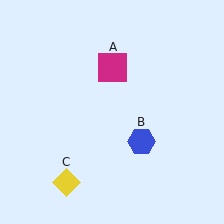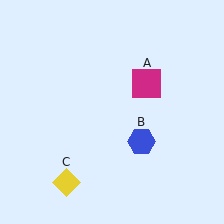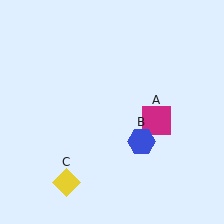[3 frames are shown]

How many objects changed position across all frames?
1 object changed position: magenta square (object A).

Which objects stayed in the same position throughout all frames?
Blue hexagon (object B) and yellow diamond (object C) remained stationary.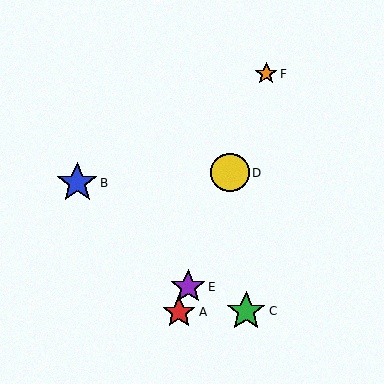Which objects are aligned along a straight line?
Objects A, D, E, F are aligned along a straight line.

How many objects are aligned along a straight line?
4 objects (A, D, E, F) are aligned along a straight line.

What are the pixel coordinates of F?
Object F is at (266, 74).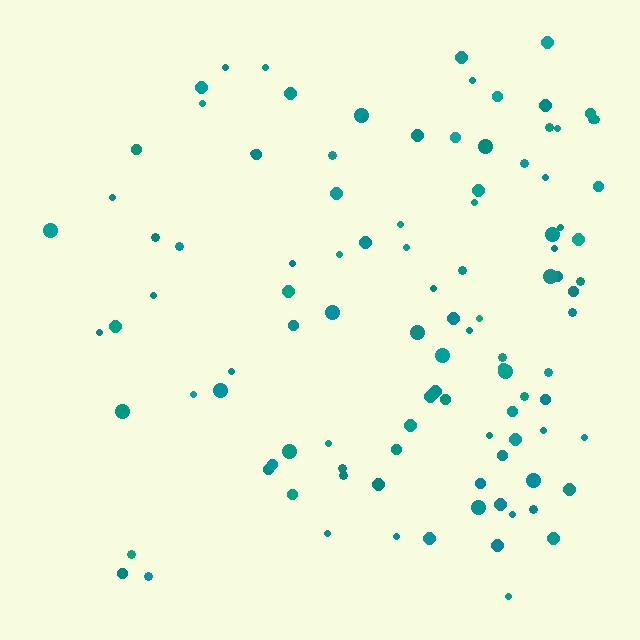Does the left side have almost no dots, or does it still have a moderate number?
Still a moderate number, just noticeably fewer than the right.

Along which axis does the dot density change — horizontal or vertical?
Horizontal.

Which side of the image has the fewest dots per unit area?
The left.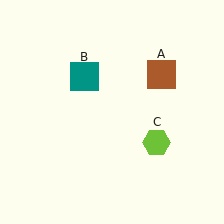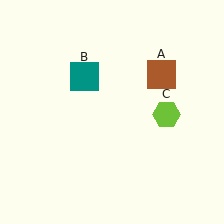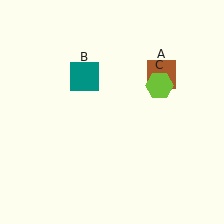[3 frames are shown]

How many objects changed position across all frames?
1 object changed position: lime hexagon (object C).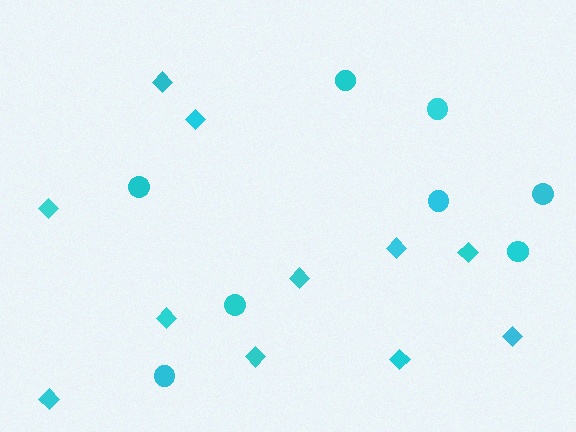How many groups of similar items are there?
There are 2 groups: one group of circles (8) and one group of diamonds (11).